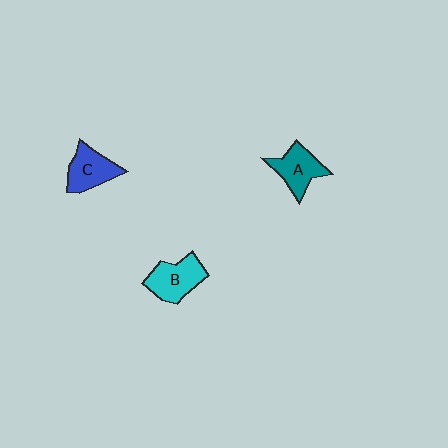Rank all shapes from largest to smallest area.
From largest to smallest: B (cyan), C (blue), A (teal).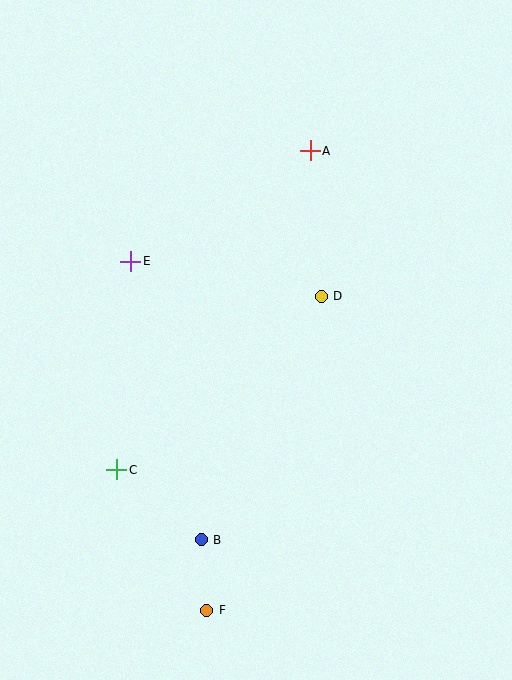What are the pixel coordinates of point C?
Point C is at (117, 470).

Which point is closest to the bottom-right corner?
Point F is closest to the bottom-right corner.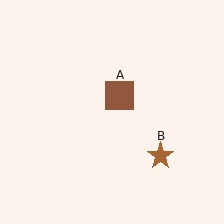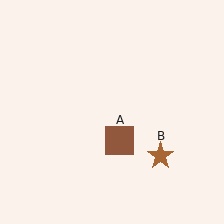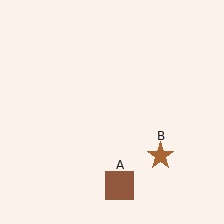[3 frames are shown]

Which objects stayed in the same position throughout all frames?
Brown star (object B) remained stationary.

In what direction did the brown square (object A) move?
The brown square (object A) moved down.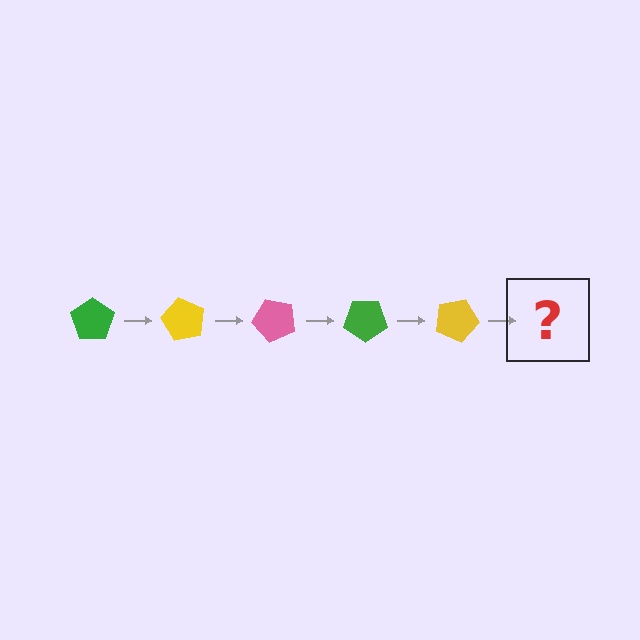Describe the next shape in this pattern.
It should be a pink pentagon, rotated 300 degrees from the start.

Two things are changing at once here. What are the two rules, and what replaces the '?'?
The two rules are that it rotates 60 degrees each step and the color cycles through green, yellow, and pink. The '?' should be a pink pentagon, rotated 300 degrees from the start.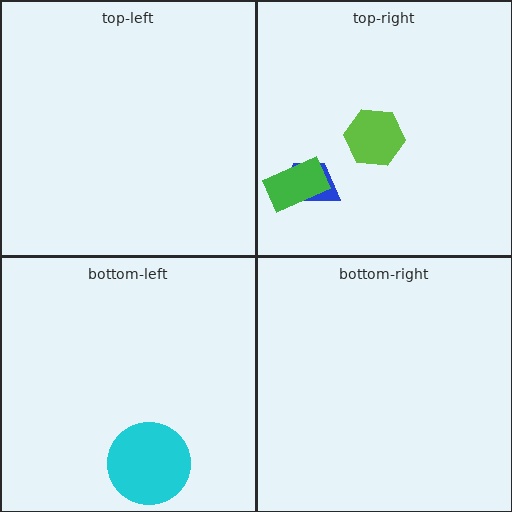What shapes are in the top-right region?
The blue trapezoid, the lime hexagon, the green rectangle.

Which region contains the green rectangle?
The top-right region.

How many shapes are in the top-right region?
3.